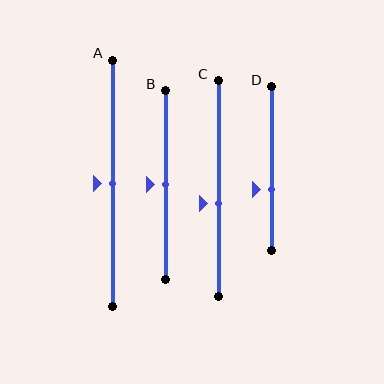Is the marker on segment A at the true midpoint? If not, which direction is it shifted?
Yes, the marker on segment A is at the true midpoint.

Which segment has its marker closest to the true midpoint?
Segment A has its marker closest to the true midpoint.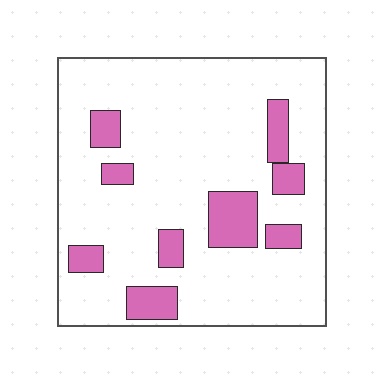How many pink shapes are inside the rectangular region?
9.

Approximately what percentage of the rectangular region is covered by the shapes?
Approximately 15%.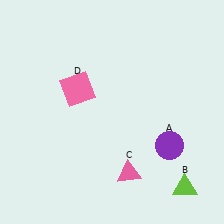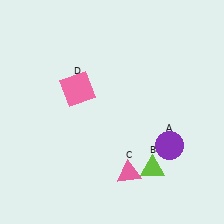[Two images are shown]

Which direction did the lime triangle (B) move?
The lime triangle (B) moved left.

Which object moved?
The lime triangle (B) moved left.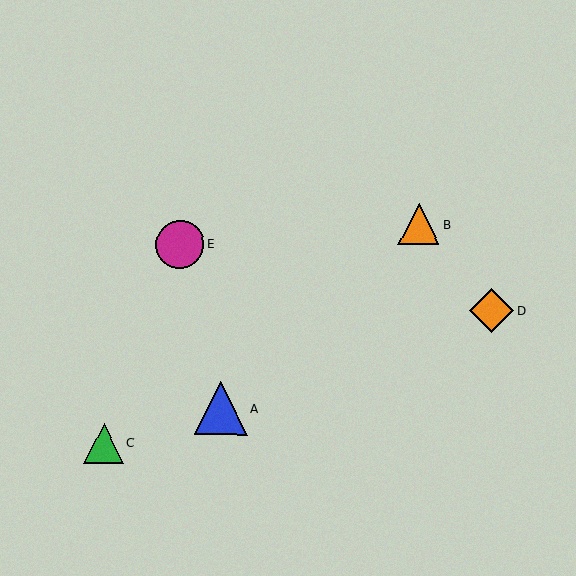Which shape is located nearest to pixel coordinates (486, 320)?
The orange diamond (labeled D) at (491, 311) is nearest to that location.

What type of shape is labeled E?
Shape E is a magenta circle.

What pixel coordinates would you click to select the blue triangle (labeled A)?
Click at (220, 409) to select the blue triangle A.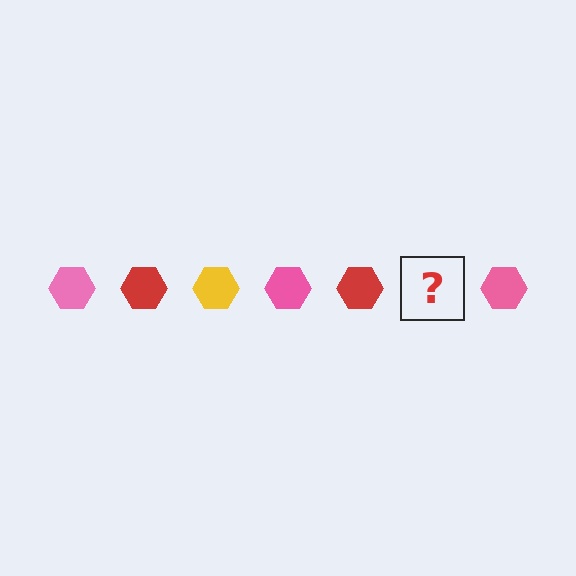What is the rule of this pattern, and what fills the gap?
The rule is that the pattern cycles through pink, red, yellow hexagons. The gap should be filled with a yellow hexagon.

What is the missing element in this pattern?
The missing element is a yellow hexagon.